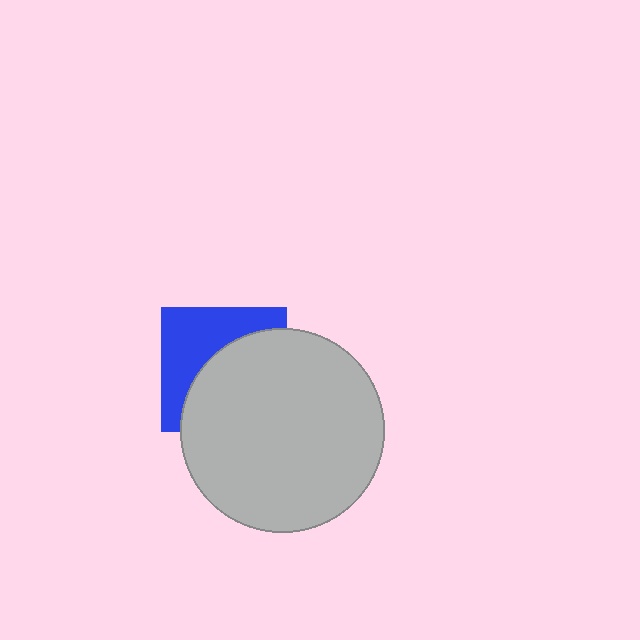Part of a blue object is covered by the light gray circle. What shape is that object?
It is a square.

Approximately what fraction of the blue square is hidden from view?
Roughly 57% of the blue square is hidden behind the light gray circle.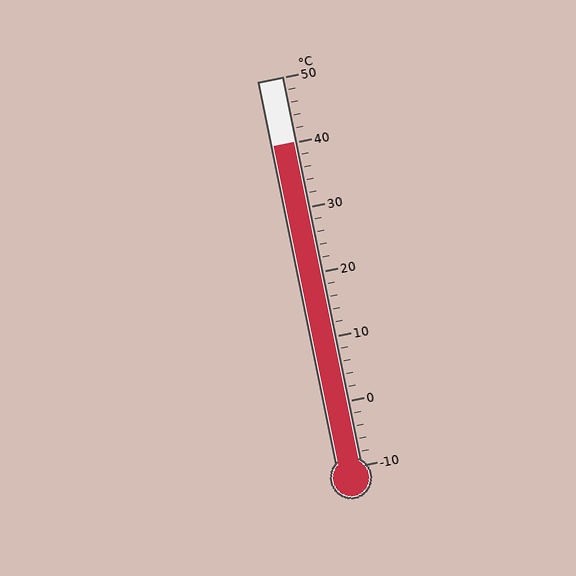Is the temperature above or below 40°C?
The temperature is at 40°C.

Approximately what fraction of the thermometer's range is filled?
The thermometer is filled to approximately 85% of its range.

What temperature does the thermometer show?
The thermometer shows approximately 40°C.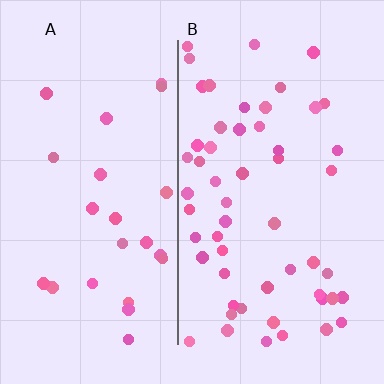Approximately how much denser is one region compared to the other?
Approximately 2.2× — region B over region A.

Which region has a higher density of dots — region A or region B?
B (the right).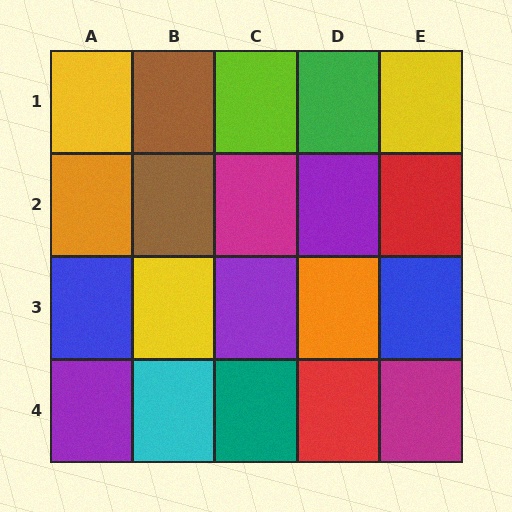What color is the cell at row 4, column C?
Teal.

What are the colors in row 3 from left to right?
Blue, yellow, purple, orange, blue.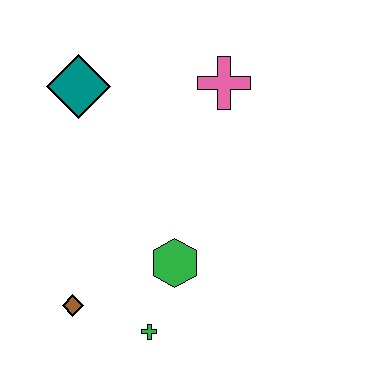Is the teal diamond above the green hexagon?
Yes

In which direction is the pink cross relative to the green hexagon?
The pink cross is above the green hexagon.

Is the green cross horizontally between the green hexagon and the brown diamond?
Yes